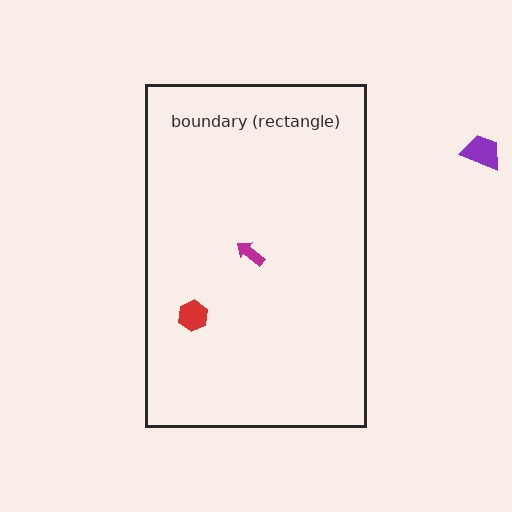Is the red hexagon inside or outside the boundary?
Inside.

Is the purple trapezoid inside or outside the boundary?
Outside.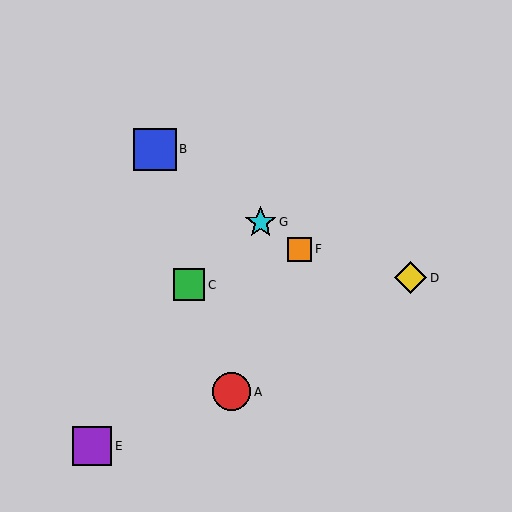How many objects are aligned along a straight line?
3 objects (B, F, G) are aligned along a straight line.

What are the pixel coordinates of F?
Object F is at (300, 249).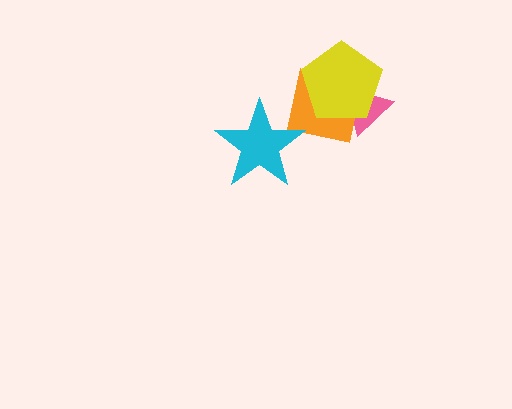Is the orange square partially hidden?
Yes, it is partially covered by another shape.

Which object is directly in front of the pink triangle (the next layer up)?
The orange square is directly in front of the pink triangle.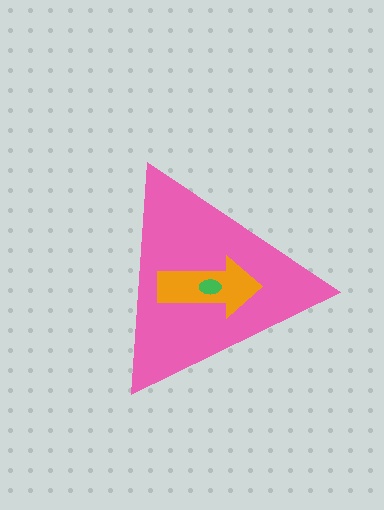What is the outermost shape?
The pink triangle.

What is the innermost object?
The green ellipse.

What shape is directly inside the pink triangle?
The orange arrow.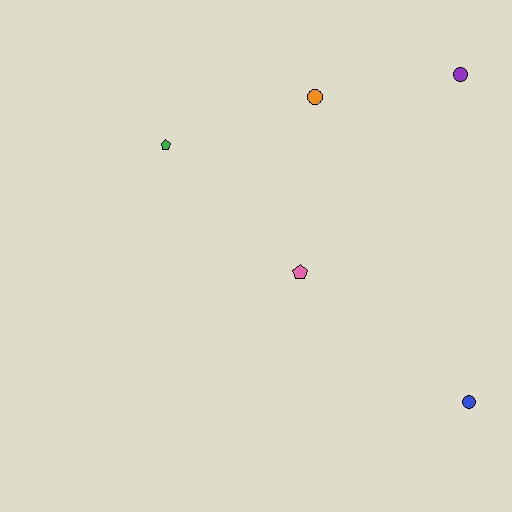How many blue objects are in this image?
There is 1 blue object.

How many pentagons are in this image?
There are 2 pentagons.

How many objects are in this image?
There are 5 objects.